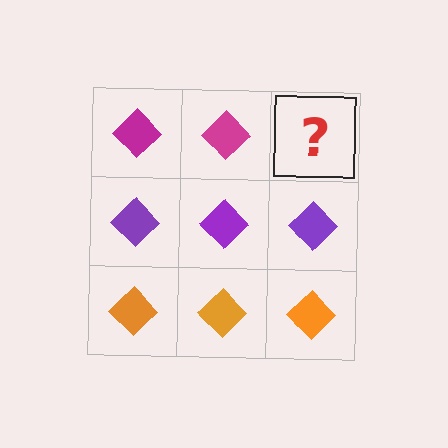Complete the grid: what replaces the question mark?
The question mark should be replaced with a magenta diamond.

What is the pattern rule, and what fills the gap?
The rule is that each row has a consistent color. The gap should be filled with a magenta diamond.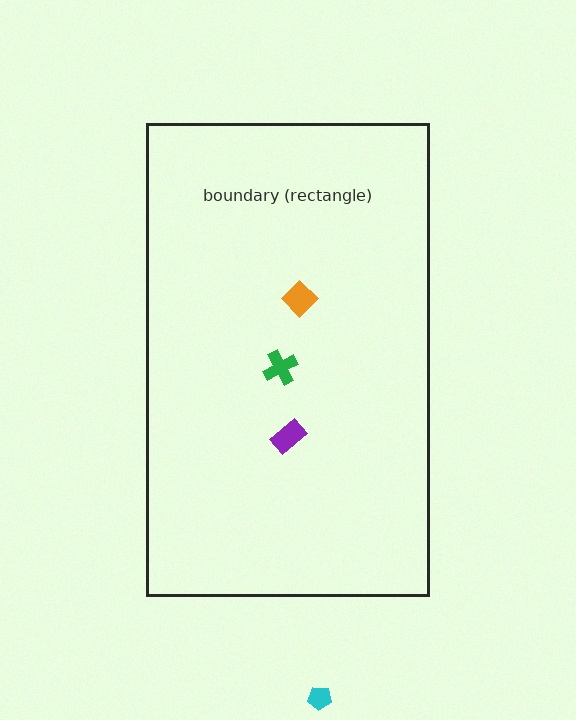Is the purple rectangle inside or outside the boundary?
Inside.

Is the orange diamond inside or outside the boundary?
Inside.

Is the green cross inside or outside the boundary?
Inside.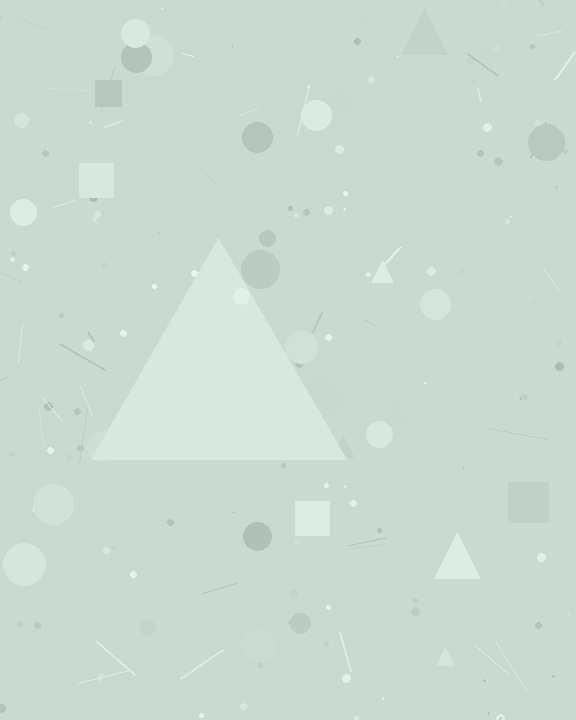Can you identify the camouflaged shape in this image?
The camouflaged shape is a triangle.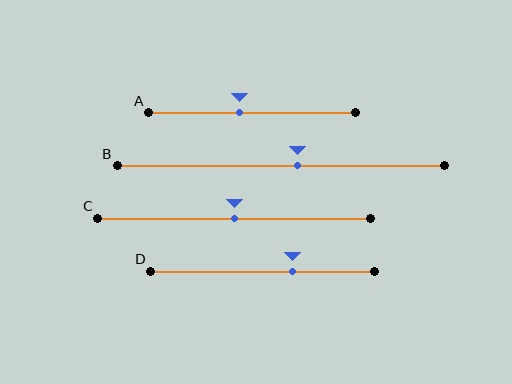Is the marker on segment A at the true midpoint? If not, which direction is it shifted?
No, the marker on segment A is shifted to the left by about 6% of the segment length.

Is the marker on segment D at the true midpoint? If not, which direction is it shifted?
No, the marker on segment D is shifted to the right by about 14% of the segment length.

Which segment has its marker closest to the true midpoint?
Segment C has its marker closest to the true midpoint.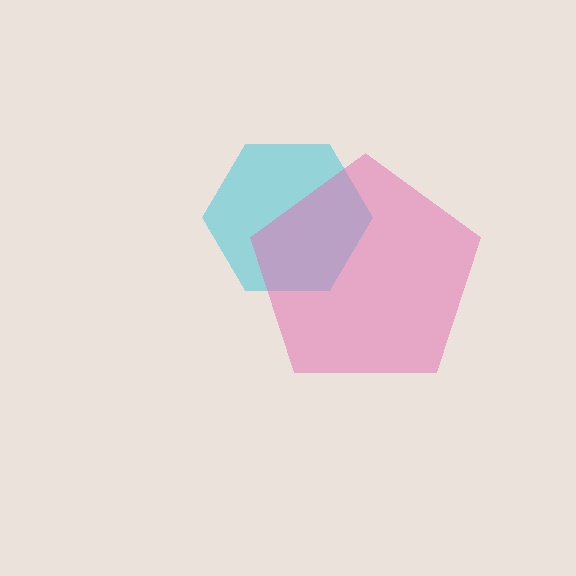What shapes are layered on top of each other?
The layered shapes are: a cyan hexagon, a pink pentagon.